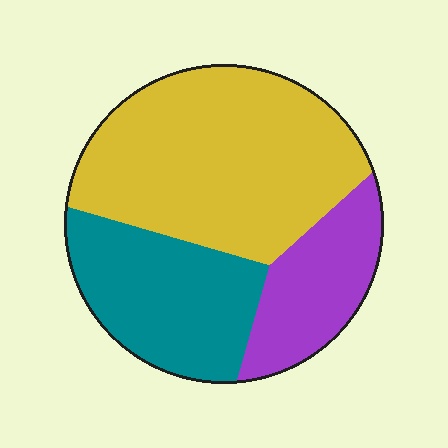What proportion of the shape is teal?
Teal covers around 30% of the shape.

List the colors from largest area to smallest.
From largest to smallest: yellow, teal, purple.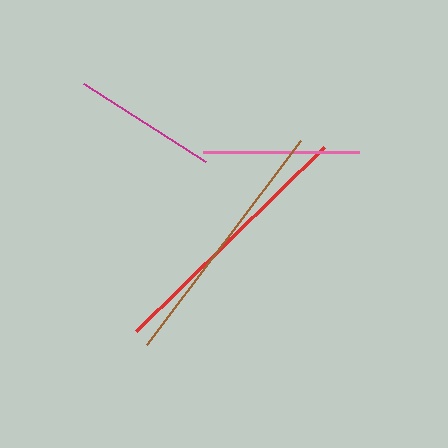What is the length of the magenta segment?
The magenta segment is approximately 145 pixels long.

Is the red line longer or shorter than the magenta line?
The red line is longer than the magenta line.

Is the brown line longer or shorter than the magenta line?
The brown line is longer than the magenta line.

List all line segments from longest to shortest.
From longest to shortest: red, brown, pink, magenta.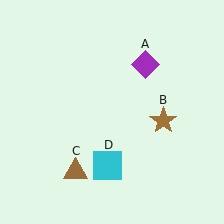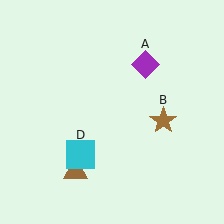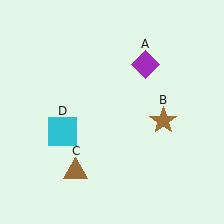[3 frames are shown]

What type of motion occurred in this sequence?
The cyan square (object D) rotated clockwise around the center of the scene.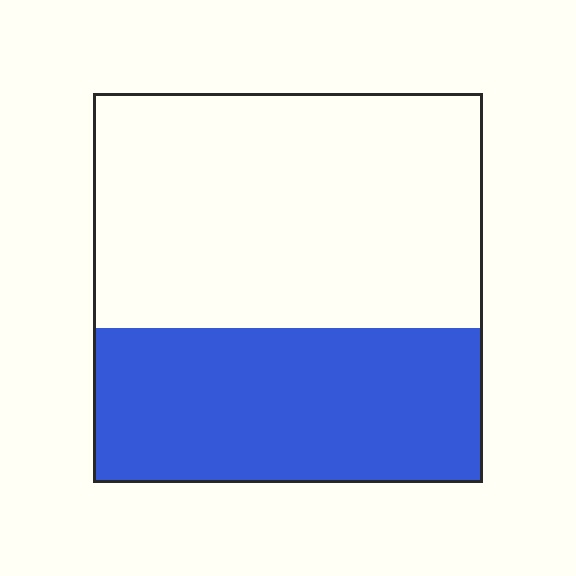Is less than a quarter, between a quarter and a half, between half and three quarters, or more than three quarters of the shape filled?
Between a quarter and a half.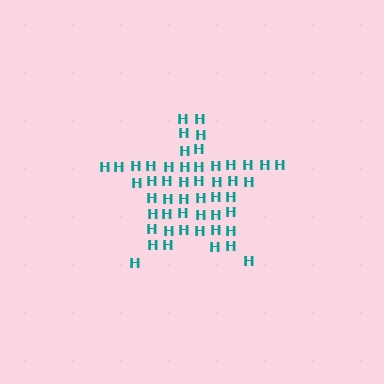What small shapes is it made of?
It is made of small letter H's.